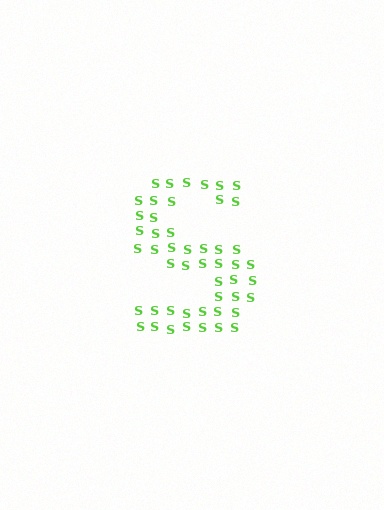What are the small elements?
The small elements are letter S's.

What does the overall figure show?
The overall figure shows the letter S.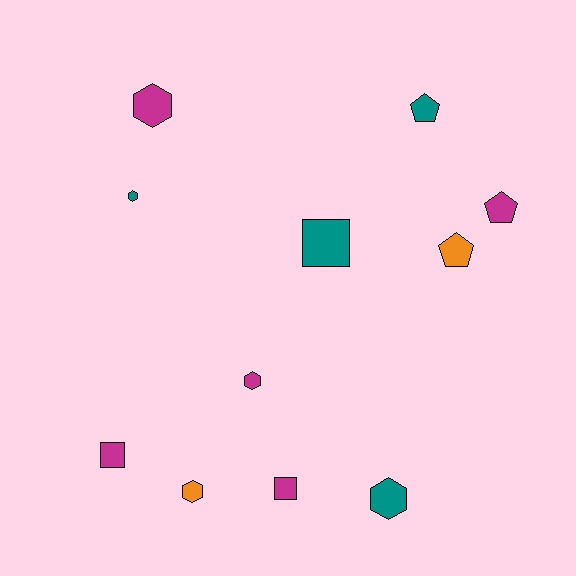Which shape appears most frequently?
Hexagon, with 5 objects.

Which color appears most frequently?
Magenta, with 5 objects.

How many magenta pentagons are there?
There is 1 magenta pentagon.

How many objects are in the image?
There are 11 objects.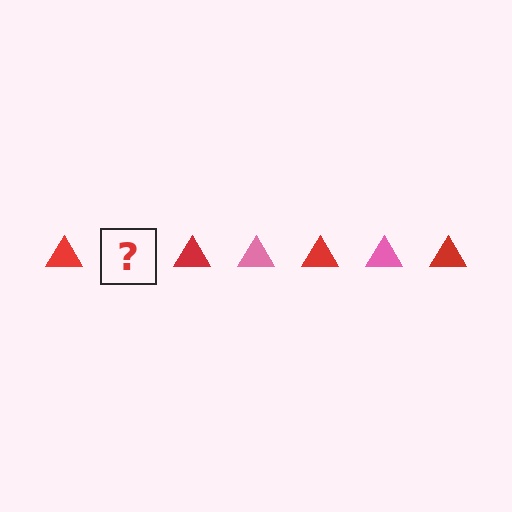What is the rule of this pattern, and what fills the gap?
The rule is that the pattern cycles through red, pink triangles. The gap should be filled with a pink triangle.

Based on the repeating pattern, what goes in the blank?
The blank should be a pink triangle.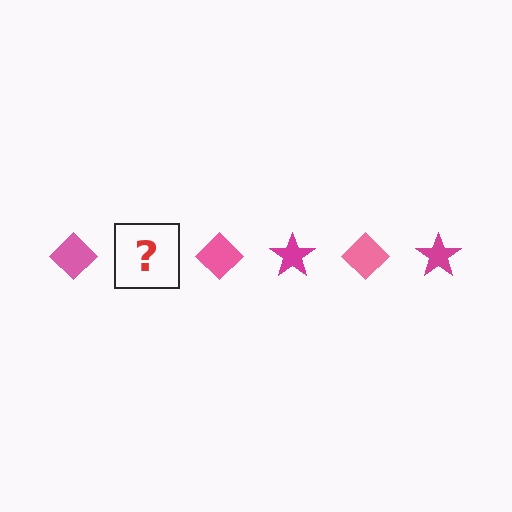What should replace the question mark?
The question mark should be replaced with a magenta star.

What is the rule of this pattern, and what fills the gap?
The rule is that the pattern alternates between pink diamond and magenta star. The gap should be filled with a magenta star.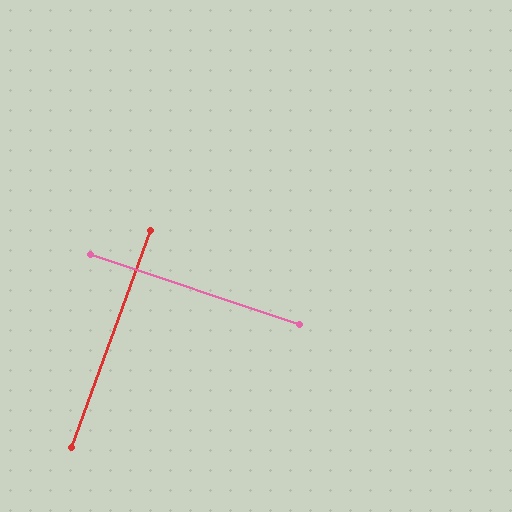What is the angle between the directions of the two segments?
Approximately 88 degrees.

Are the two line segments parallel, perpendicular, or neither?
Perpendicular — they meet at approximately 88°.